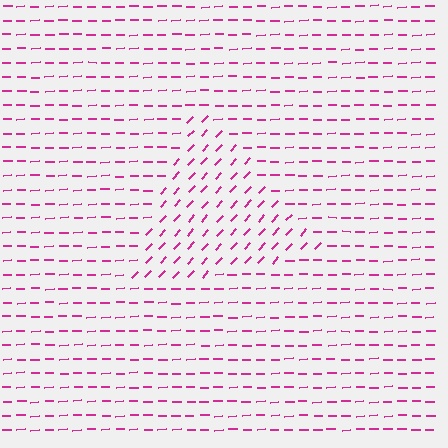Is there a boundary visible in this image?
Yes, there is a texture boundary formed by a change in line orientation.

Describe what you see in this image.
The image is filled with small magenta line segments. A triangle region in the image has lines oriented differently from the surrounding lines, creating a visible texture boundary.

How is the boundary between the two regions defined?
The boundary is defined purely by a change in line orientation (approximately 45 degrees difference). All lines are the same color and thickness.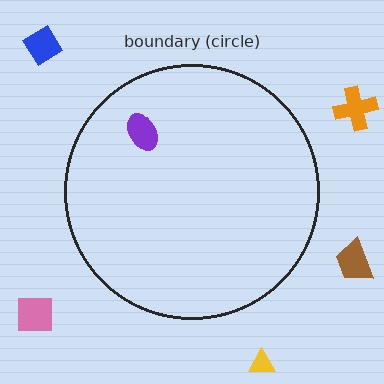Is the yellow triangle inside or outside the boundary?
Outside.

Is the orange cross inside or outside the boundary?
Outside.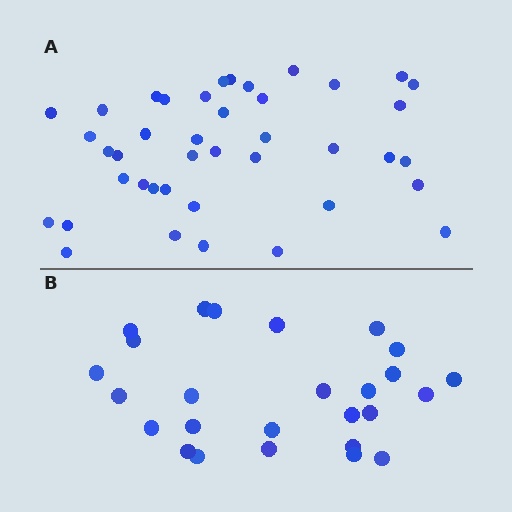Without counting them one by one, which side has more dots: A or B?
Region A (the top region) has more dots.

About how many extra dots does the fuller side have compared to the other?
Region A has approximately 15 more dots than region B.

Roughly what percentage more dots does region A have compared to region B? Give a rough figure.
About 60% more.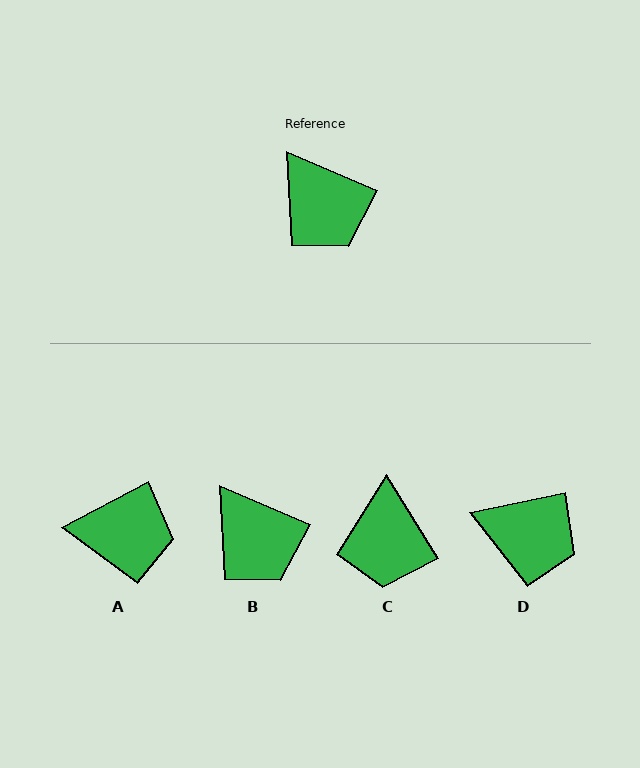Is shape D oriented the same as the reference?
No, it is off by about 35 degrees.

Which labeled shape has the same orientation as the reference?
B.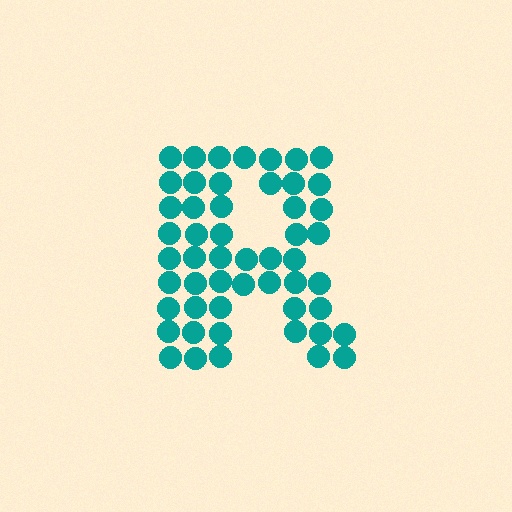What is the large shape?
The large shape is the letter R.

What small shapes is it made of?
It is made of small circles.